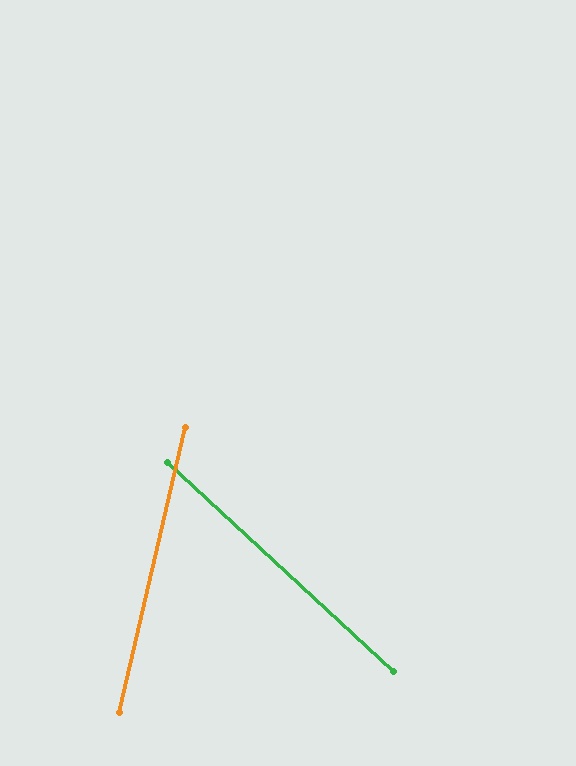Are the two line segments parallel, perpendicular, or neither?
Neither parallel nor perpendicular — they differ by about 60°.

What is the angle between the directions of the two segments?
Approximately 60 degrees.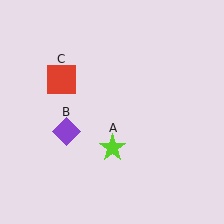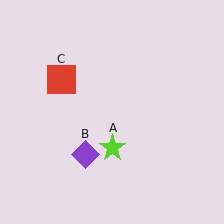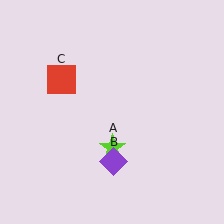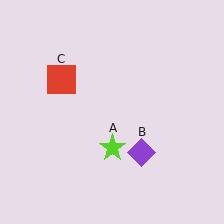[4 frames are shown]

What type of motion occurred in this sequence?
The purple diamond (object B) rotated counterclockwise around the center of the scene.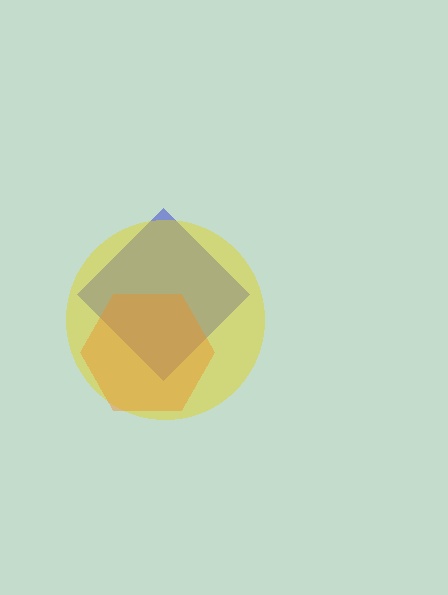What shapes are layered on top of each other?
The layered shapes are: a blue diamond, a yellow circle, an orange hexagon.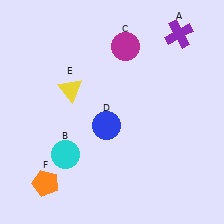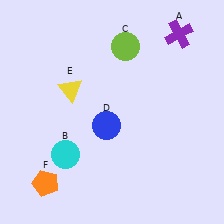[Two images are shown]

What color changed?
The circle (C) changed from magenta in Image 1 to lime in Image 2.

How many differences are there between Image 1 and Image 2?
There is 1 difference between the two images.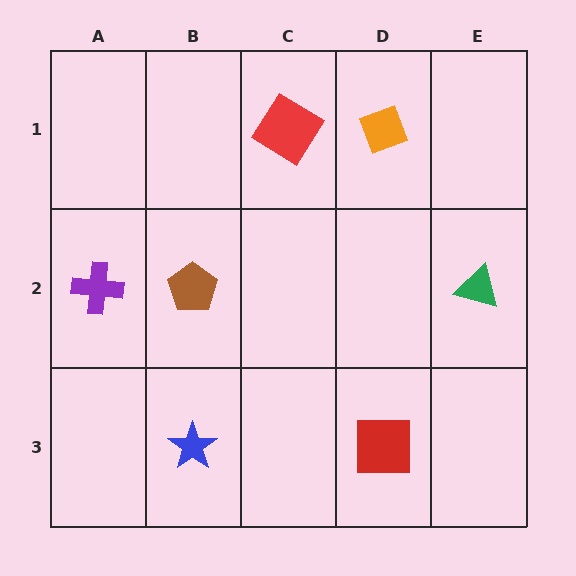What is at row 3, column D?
A red square.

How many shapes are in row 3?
2 shapes.